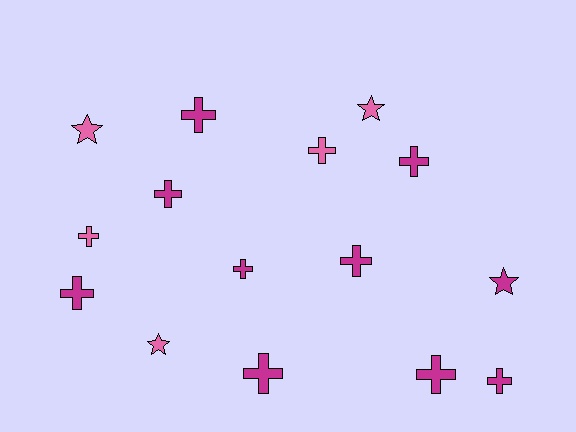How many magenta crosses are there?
There are 9 magenta crosses.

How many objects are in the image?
There are 15 objects.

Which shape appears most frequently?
Cross, with 11 objects.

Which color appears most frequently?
Magenta, with 10 objects.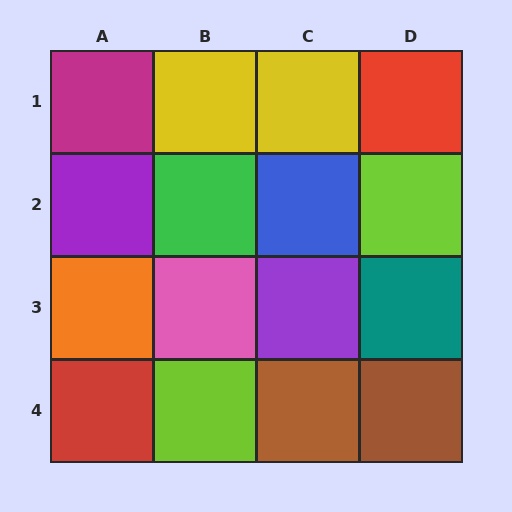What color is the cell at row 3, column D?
Teal.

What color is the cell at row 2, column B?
Green.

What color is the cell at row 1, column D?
Red.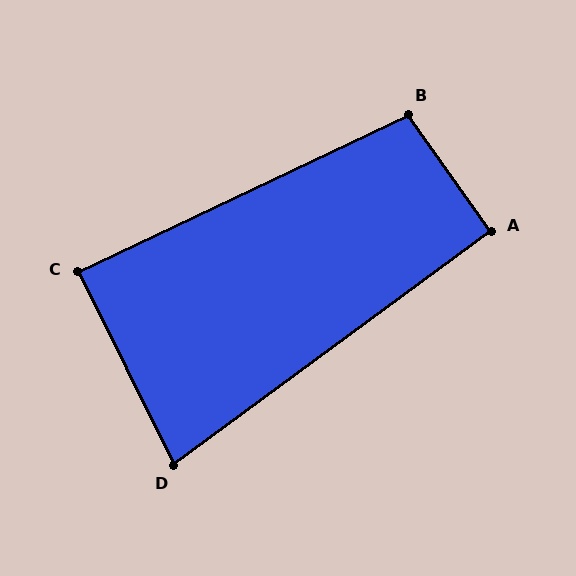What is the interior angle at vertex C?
Approximately 89 degrees (approximately right).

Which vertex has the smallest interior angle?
D, at approximately 80 degrees.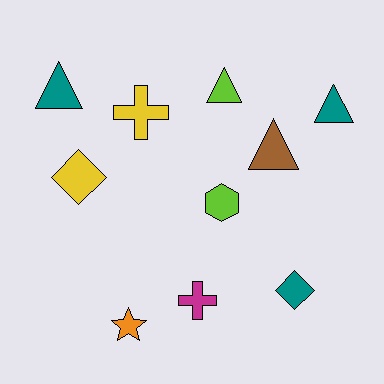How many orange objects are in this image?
There is 1 orange object.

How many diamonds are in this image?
There are 2 diamonds.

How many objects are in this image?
There are 10 objects.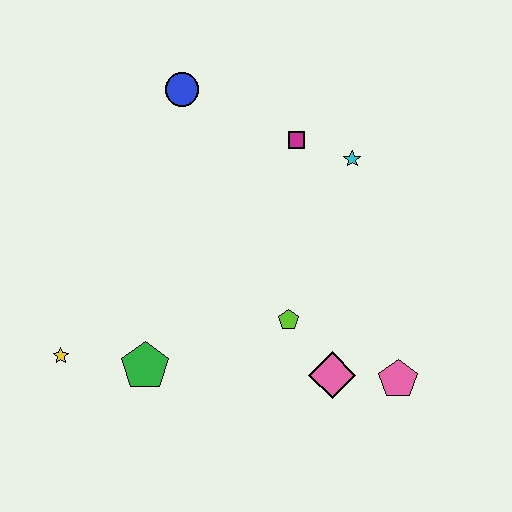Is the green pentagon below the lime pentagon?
Yes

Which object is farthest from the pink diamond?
The blue circle is farthest from the pink diamond.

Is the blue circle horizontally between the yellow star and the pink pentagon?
Yes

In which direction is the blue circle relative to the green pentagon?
The blue circle is above the green pentagon.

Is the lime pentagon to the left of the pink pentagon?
Yes